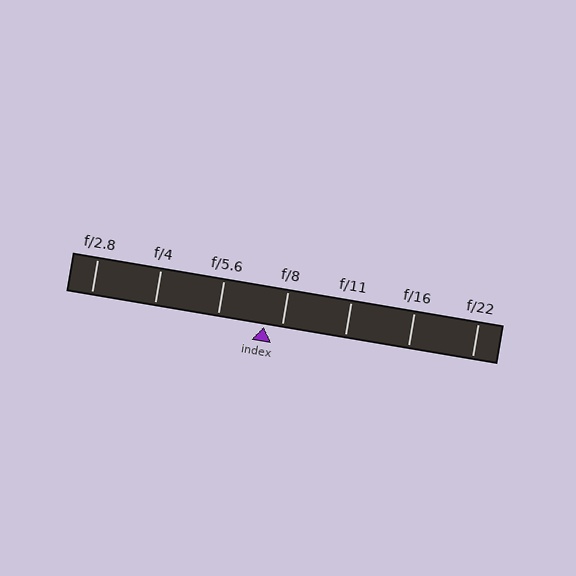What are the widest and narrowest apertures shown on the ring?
The widest aperture shown is f/2.8 and the narrowest is f/22.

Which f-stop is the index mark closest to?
The index mark is closest to f/8.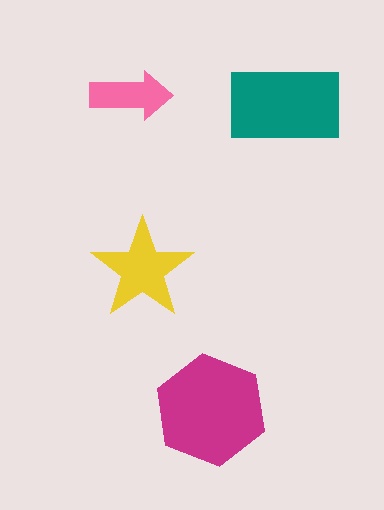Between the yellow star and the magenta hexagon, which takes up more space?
The magenta hexagon.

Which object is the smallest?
The pink arrow.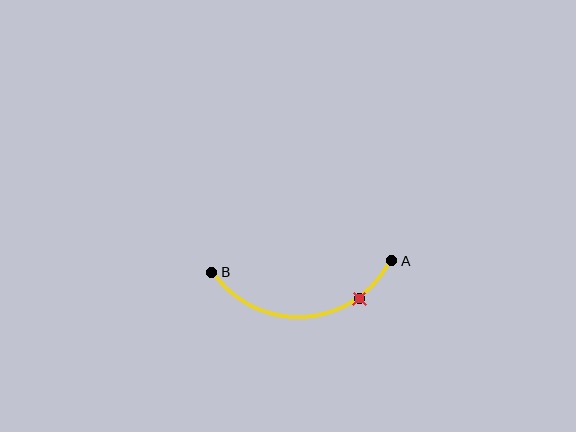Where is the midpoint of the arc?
The arc midpoint is the point on the curve farthest from the straight line joining A and B. It sits below that line.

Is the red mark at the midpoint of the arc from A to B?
No. The red mark lies on the arc but is closer to endpoint A. The arc midpoint would be at the point on the curve equidistant along the arc from both A and B.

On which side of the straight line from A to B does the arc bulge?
The arc bulges below the straight line connecting A and B.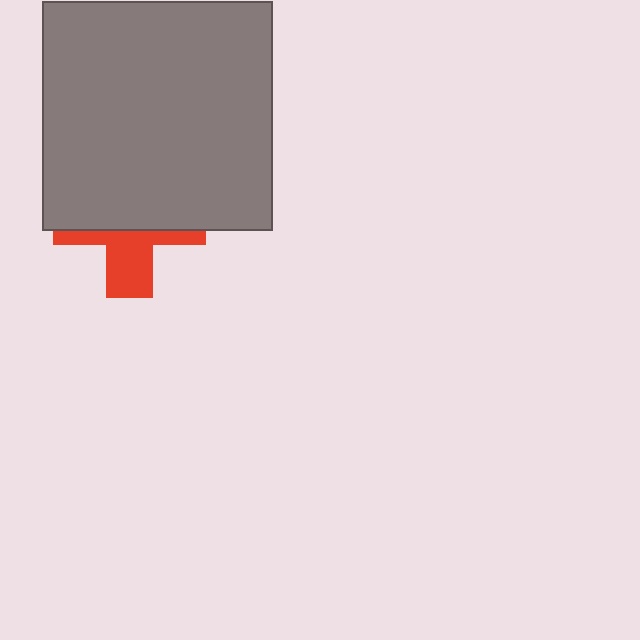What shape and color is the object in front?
The object in front is a gray square.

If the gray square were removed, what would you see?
You would see the complete red cross.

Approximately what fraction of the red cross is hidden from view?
Roughly 62% of the red cross is hidden behind the gray square.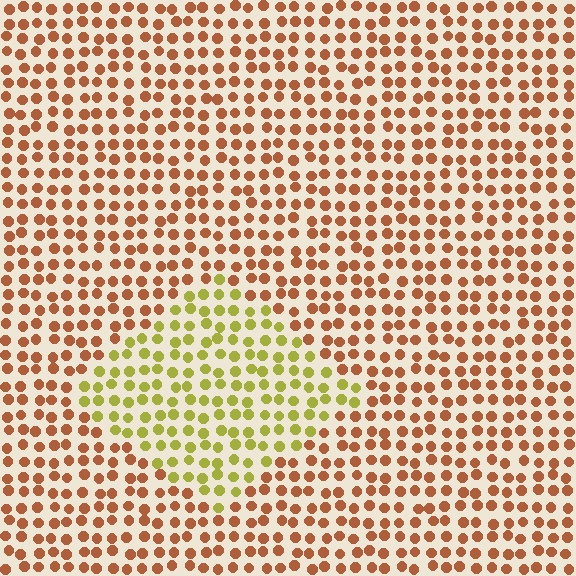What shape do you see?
I see a diamond.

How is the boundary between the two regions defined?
The boundary is defined purely by a slight shift in hue (about 48 degrees). Spacing, size, and orientation are identical on both sides.